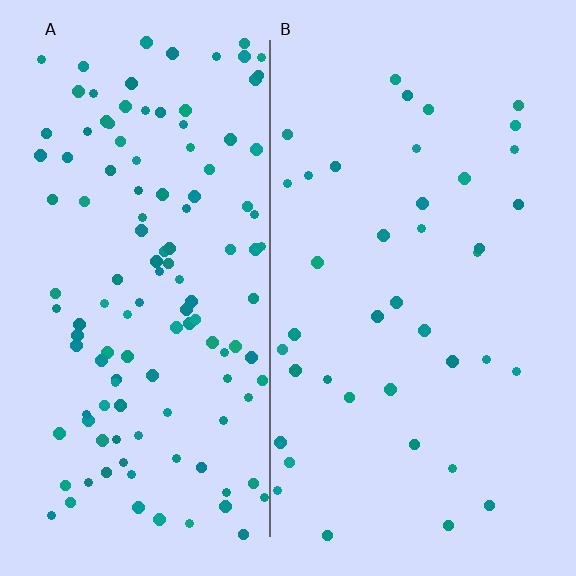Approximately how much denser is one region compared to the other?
Approximately 3.1× — region A over region B.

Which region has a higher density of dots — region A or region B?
A (the left).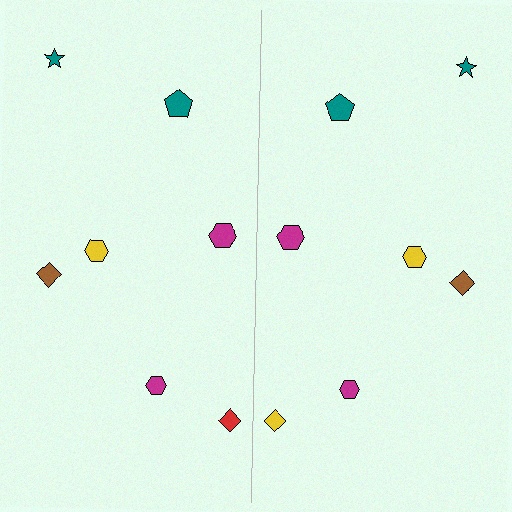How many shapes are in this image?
There are 14 shapes in this image.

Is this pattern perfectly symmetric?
No, the pattern is not perfectly symmetric. The yellow diamond on the right side breaks the symmetry — its mirror counterpart is red.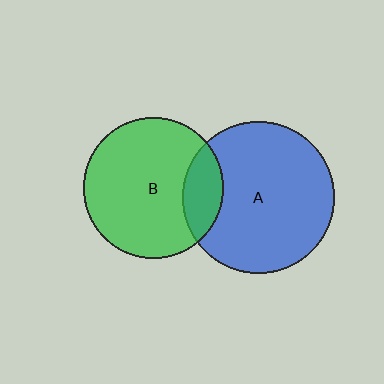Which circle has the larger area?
Circle A (blue).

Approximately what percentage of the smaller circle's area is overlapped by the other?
Approximately 20%.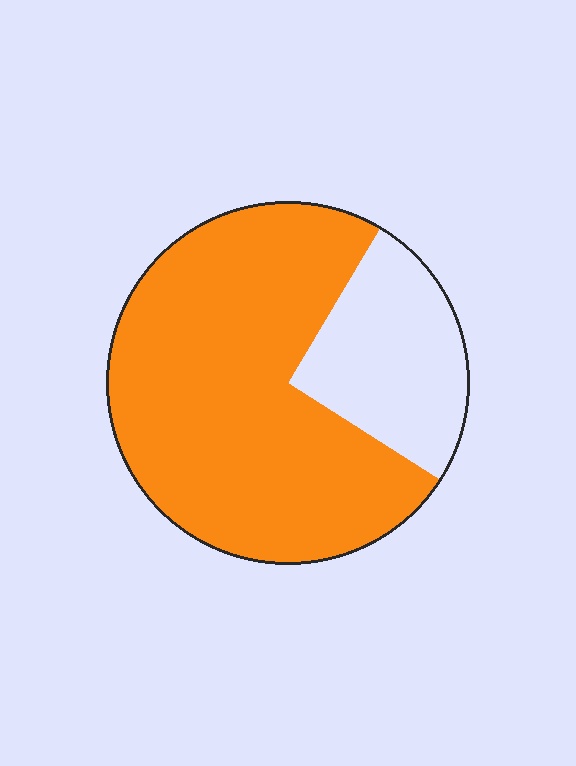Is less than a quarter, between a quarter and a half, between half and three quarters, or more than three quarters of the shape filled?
Between half and three quarters.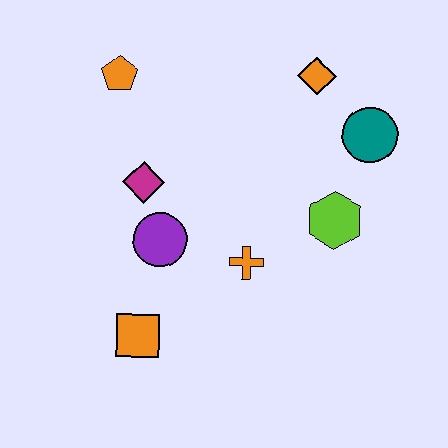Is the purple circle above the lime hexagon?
No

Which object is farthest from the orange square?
The orange diamond is farthest from the orange square.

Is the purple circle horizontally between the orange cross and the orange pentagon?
Yes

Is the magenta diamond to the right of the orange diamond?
No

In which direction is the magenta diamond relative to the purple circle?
The magenta diamond is above the purple circle.